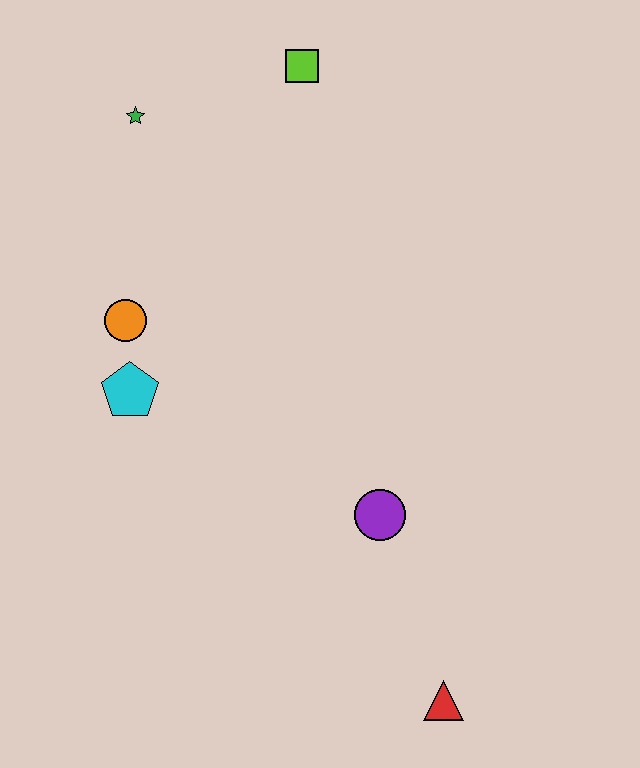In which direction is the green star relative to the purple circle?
The green star is above the purple circle.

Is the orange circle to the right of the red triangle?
No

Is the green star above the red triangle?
Yes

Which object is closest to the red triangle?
The purple circle is closest to the red triangle.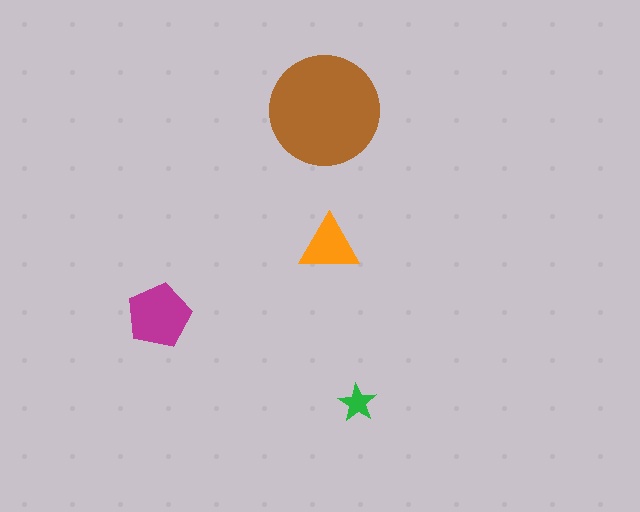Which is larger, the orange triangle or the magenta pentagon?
The magenta pentagon.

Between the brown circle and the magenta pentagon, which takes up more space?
The brown circle.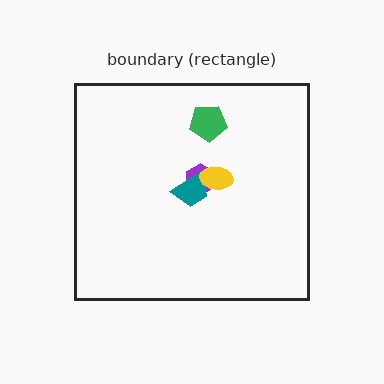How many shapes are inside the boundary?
4 inside, 0 outside.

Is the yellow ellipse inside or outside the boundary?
Inside.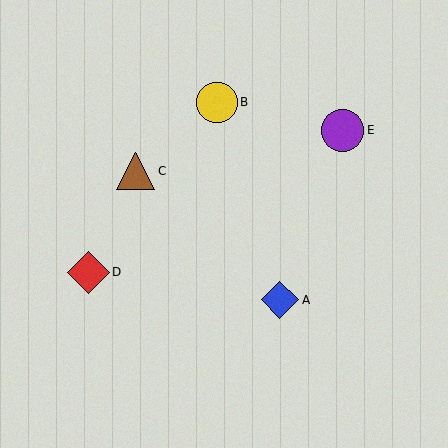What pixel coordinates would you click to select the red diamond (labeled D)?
Click at (88, 272) to select the red diamond D.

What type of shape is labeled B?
Shape B is a yellow circle.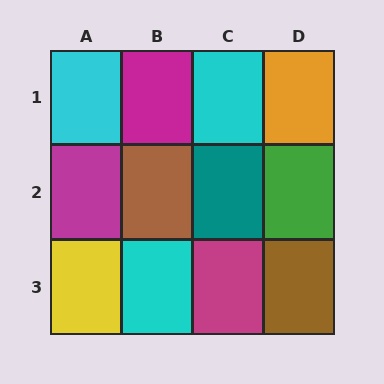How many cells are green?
1 cell is green.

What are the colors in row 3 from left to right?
Yellow, cyan, magenta, brown.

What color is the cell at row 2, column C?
Teal.